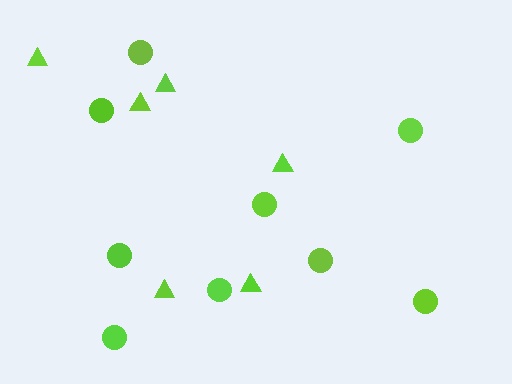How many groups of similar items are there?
There are 2 groups: one group of triangles (6) and one group of circles (9).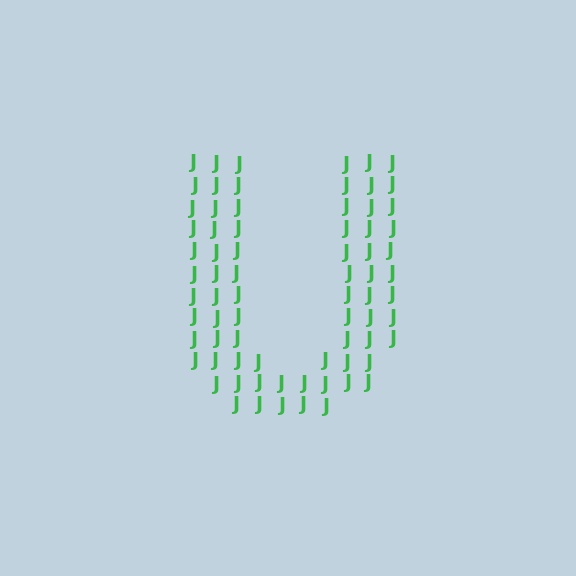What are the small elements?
The small elements are letter J's.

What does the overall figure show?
The overall figure shows the letter U.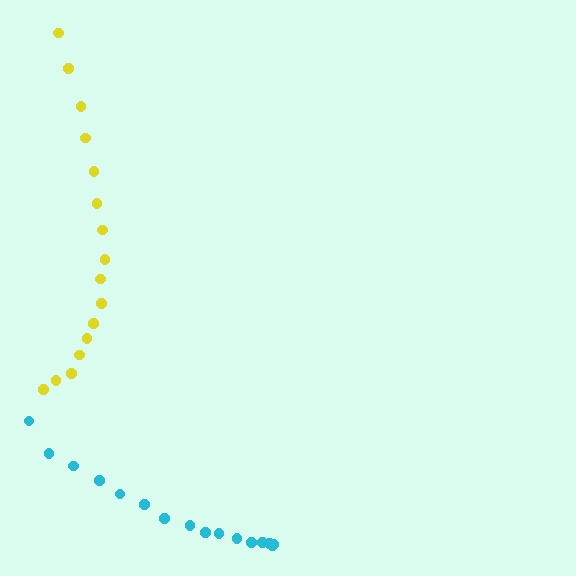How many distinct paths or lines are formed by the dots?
There are 2 distinct paths.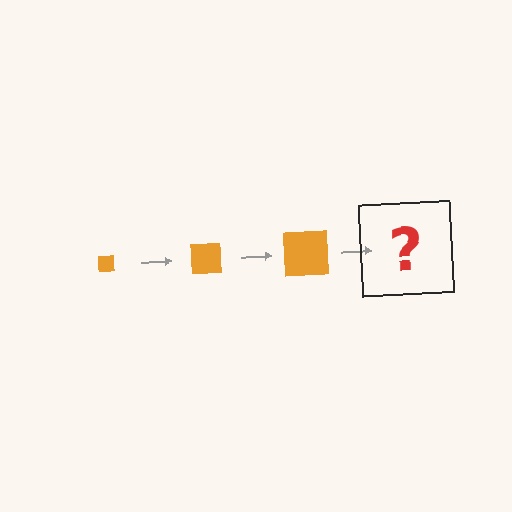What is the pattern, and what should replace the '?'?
The pattern is that the square gets progressively larger each step. The '?' should be an orange square, larger than the previous one.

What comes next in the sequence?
The next element should be an orange square, larger than the previous one.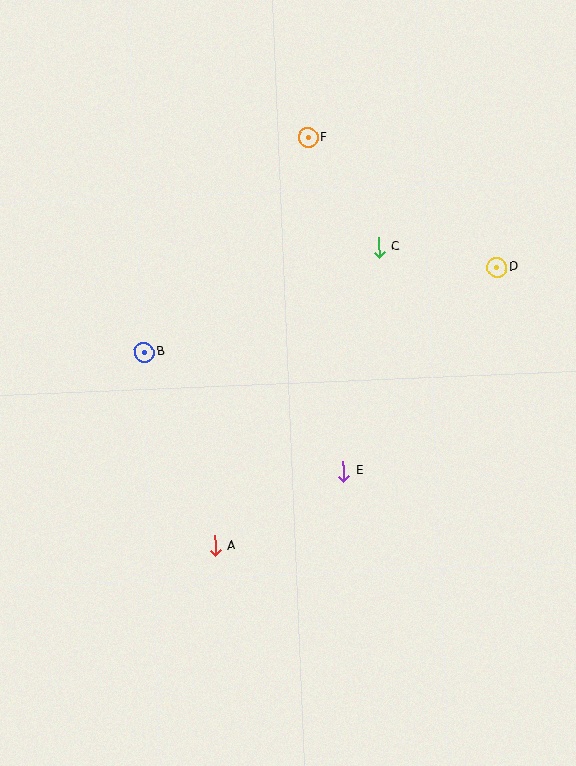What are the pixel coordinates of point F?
Point F is at (308, 138).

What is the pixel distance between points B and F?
The distance between B and F is 270 pixels.